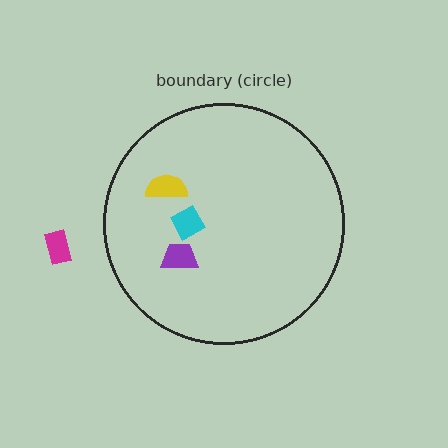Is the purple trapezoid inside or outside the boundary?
Inside.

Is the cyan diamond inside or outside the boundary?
Inside.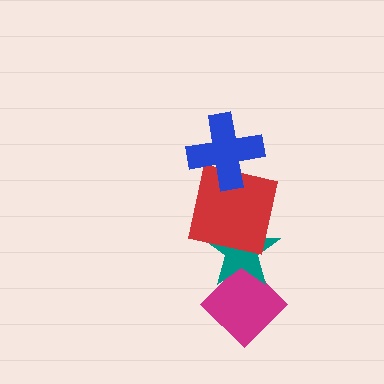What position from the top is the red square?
The red square is 2nd from the top.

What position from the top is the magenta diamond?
The magenta diamond is 4th from the top.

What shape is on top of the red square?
The blue cross is on top of the red square.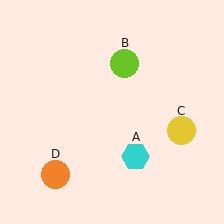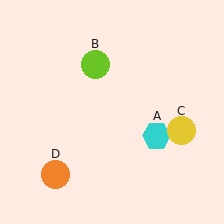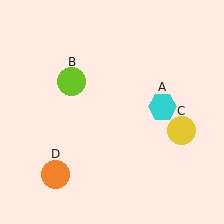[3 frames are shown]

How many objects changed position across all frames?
2 objects changed position: cyan hexagon (object A), lime circle (object B).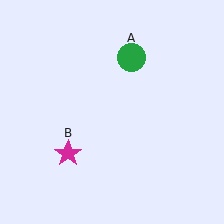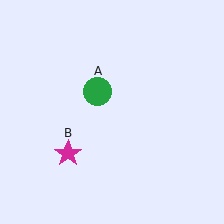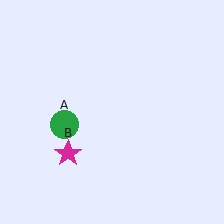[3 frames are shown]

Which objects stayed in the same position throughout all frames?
Magenta star (object B) remained stationary.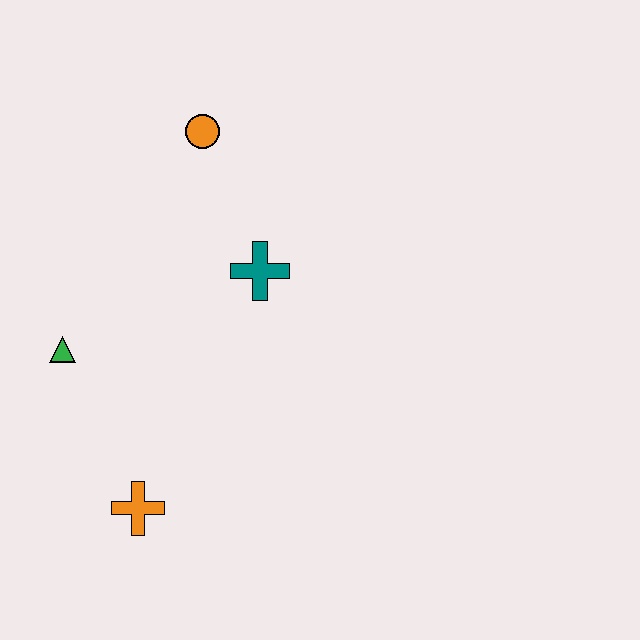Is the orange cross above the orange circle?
No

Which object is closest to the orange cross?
The green triangle is closest to the orange cross.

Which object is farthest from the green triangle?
The orange circle is farthest from the green triangle.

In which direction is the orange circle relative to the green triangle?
The orange circle is above the green triangle.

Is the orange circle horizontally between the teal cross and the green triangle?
Yes